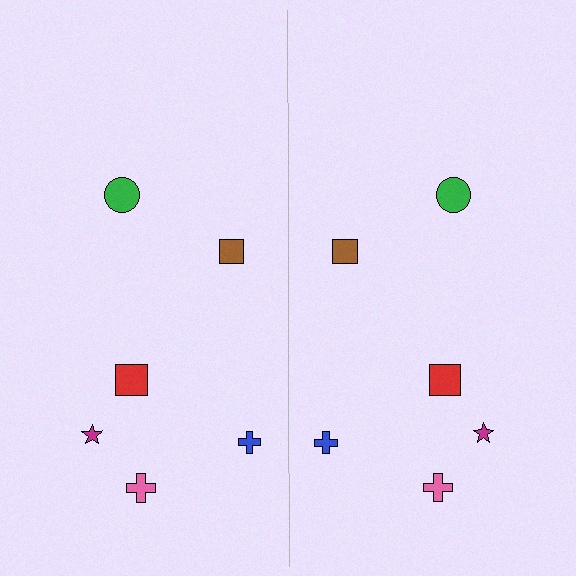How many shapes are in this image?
There are 12 shapes in this image.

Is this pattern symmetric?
Yes, this pattern has bilateral (reflection) symmetry.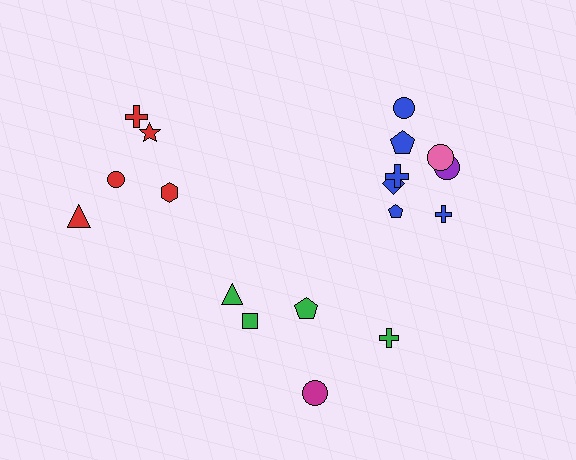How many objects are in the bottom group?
There are 5 objects.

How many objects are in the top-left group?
There are 5 objects.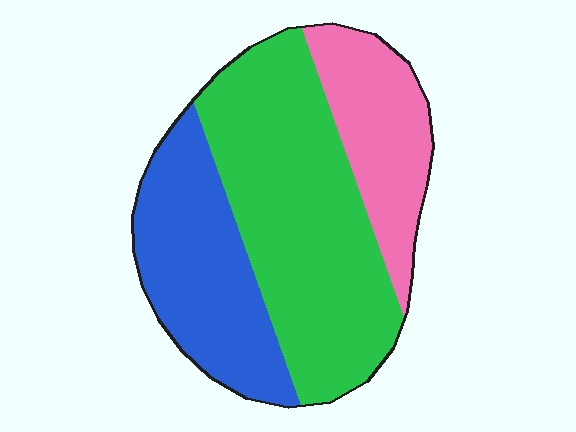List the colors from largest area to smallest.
From largest to smallest: green, blue, pink.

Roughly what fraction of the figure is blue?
Blue covers around 30% of the figure.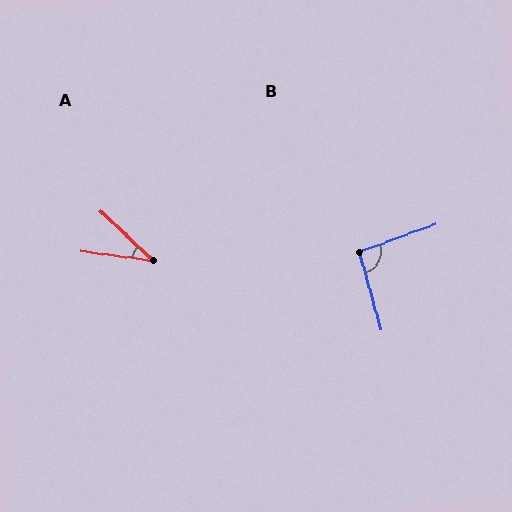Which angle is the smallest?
A, at approximately 36 degrees.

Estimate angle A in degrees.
Approximately 36 degrees.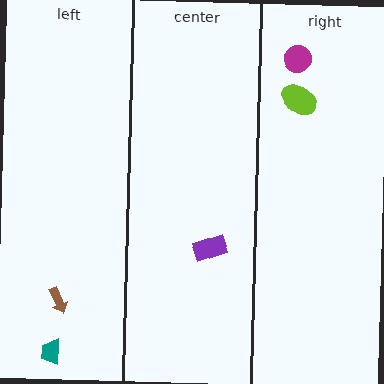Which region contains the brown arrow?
The left region.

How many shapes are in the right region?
2.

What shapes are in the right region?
The lime ellipse, the magenta circle.